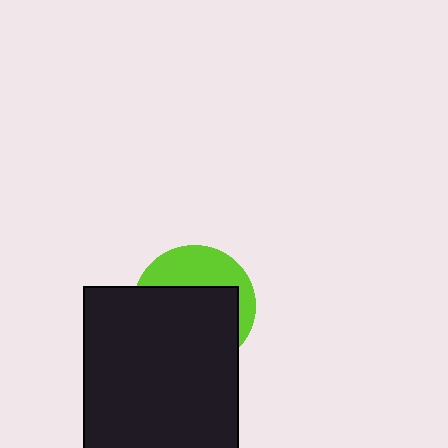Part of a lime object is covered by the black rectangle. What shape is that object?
It is a circle.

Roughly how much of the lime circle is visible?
A small part of it is visible (roughly 36%).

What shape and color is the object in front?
The object in front is a black rectangle.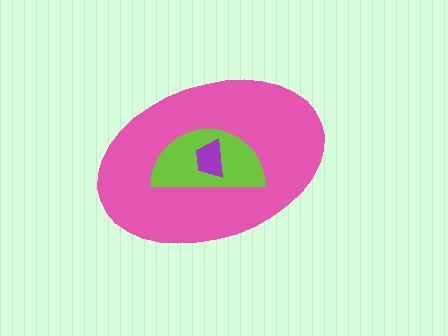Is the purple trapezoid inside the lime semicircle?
Yes.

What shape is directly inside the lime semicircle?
The purple trapezoid.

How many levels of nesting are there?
3.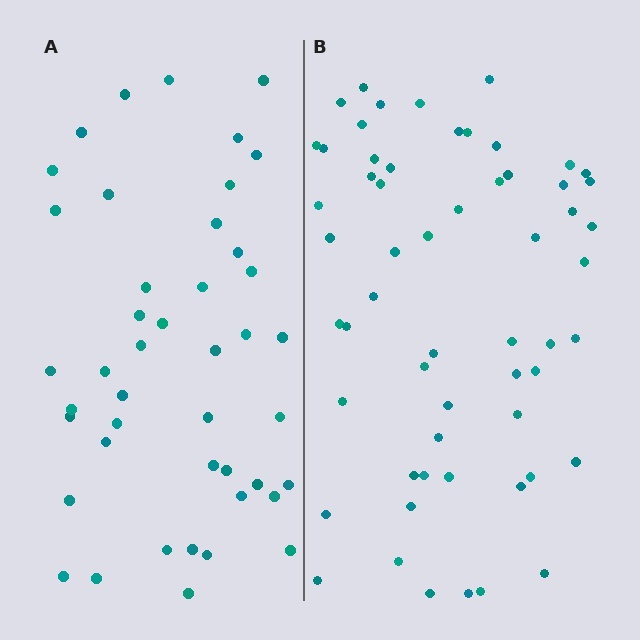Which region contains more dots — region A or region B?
Region B (the right region) has more dots.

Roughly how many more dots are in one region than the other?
Region B has approximately 15 more dots than region A.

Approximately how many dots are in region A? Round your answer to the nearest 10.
About 40 dots. (The exact count is 44, which rounds to 40.)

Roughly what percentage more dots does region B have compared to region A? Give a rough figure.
About 30% more.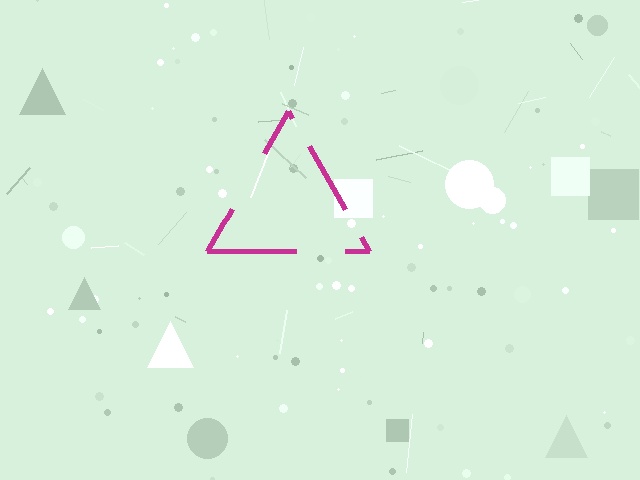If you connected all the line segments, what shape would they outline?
They would outline a triangle.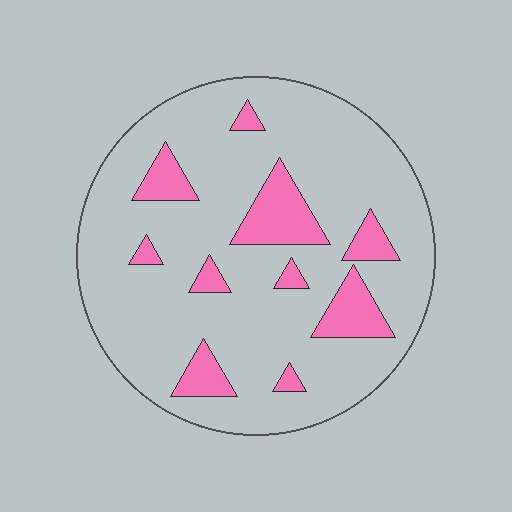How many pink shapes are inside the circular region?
10.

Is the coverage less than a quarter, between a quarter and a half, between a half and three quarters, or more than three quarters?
Less than a quarter.